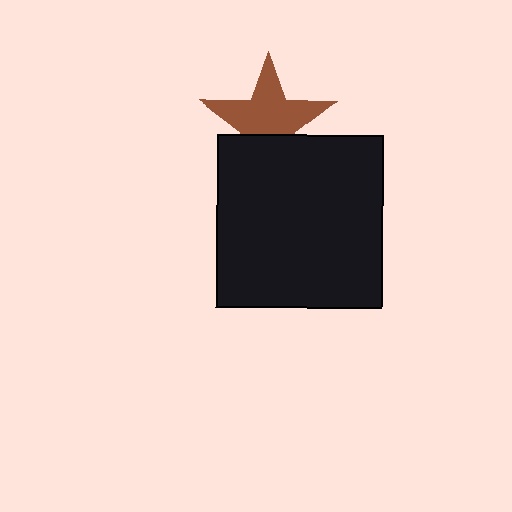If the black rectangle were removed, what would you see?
You would see the complete brown star.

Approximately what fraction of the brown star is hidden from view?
Roughly 34% of the brown star is hidden behind the black rectangle.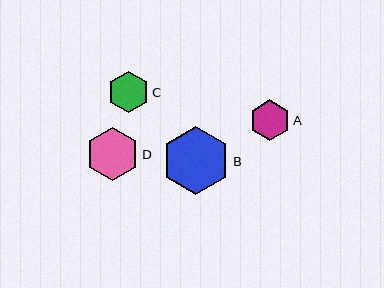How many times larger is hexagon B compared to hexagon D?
Hexagon B is approximately 1.3 times the size of hexagon D.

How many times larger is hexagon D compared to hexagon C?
Hexagon D is approximately 1.3 times the size of hexagon C.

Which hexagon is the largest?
Hexagon B is the largest with a size of approximately 67 pixels.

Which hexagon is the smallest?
Hexagon A is the smallest with a size of approximately 41 pixels.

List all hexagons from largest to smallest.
From largest to smallest: B, D, C, A.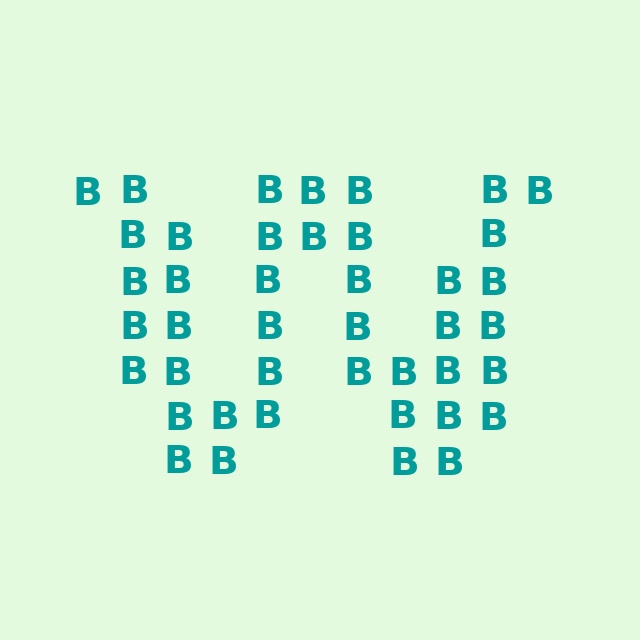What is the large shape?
The large shape is the letter W.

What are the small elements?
The small elements are letter B's.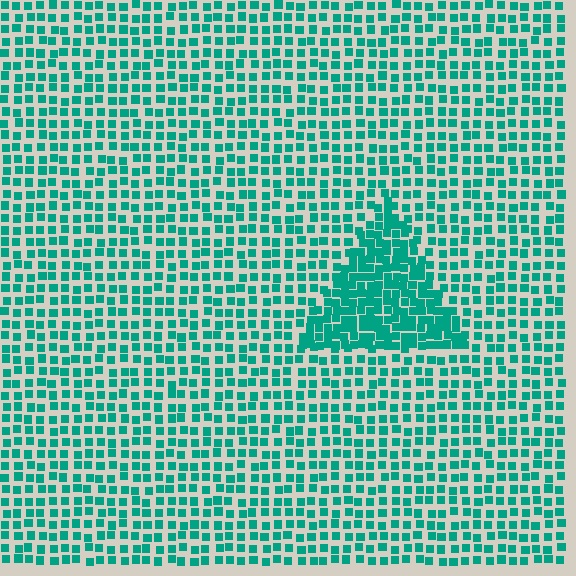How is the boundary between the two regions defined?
The boundary is defined by a change in element density (approximately 1.9x ratio). All elements are the same color, size, and shape.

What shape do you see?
I see a triangle.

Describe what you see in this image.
The image contains small teal elements arranged at two different densities. A triangle-shaped region is visible where the elements are more densely packed than the surrounding area.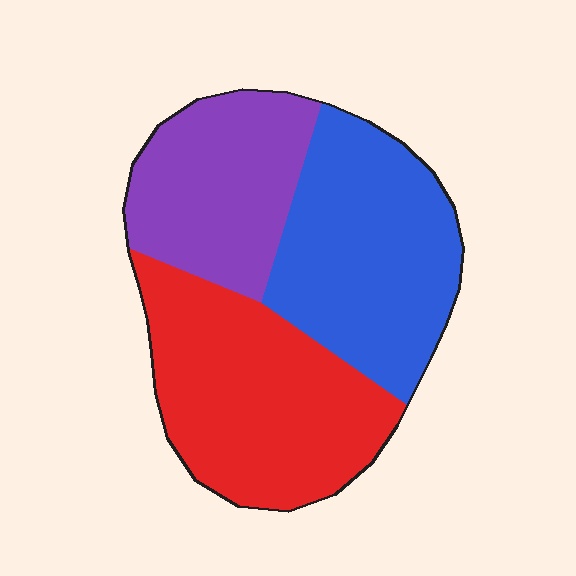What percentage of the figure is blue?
Blue covers 35% of the figure.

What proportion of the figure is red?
Red takes up between a quarter and a half of the figure.